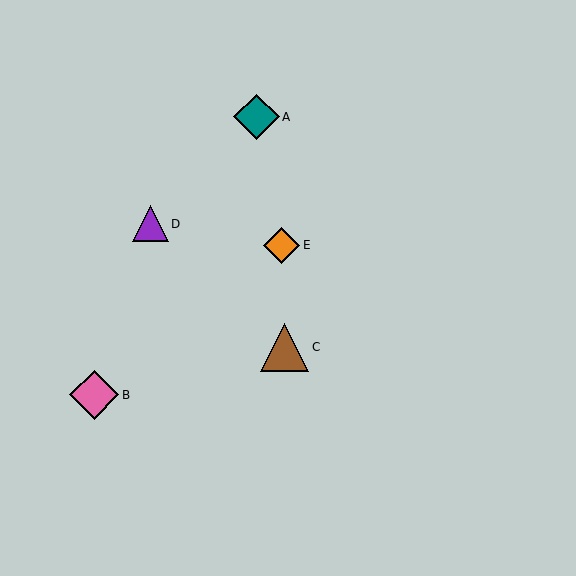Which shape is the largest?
The pink diamond (labeled B) is the largest.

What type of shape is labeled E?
Shape E is an orange diamond.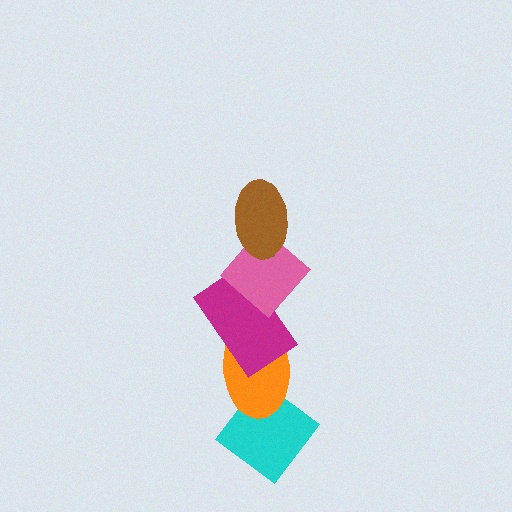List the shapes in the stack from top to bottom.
From top to bottom: the brown ellipse, the pink diamond, the magenta rectangle, the orange ellipse, the cyan diamond.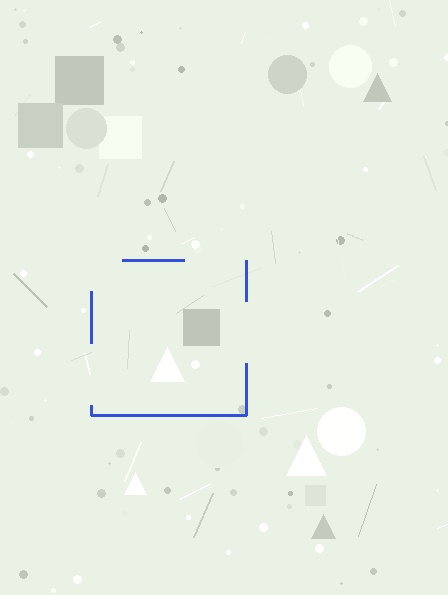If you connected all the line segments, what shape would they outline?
They would outline a square.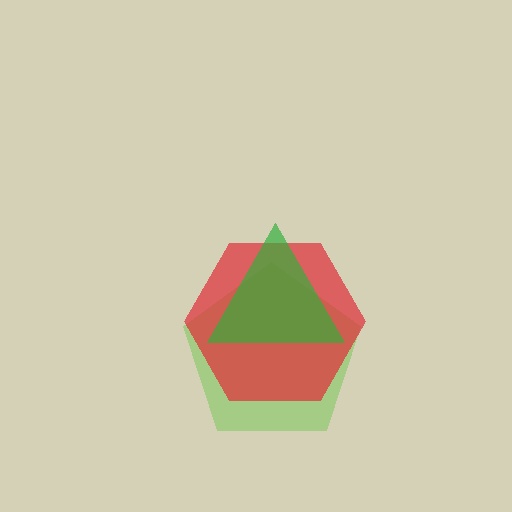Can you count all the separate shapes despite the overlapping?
Yes, there are 3 separate shapes.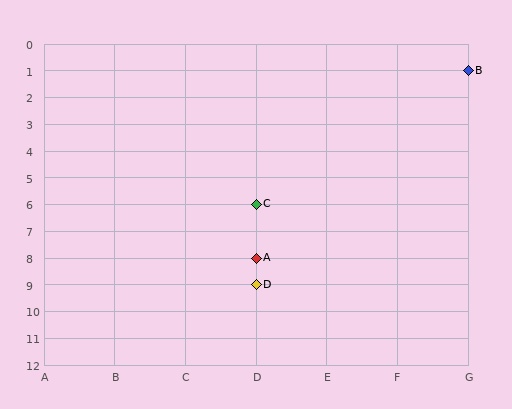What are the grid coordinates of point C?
Point C is at grid coordinates (D, 6).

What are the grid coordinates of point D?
Point D is at grid coordinates (D, 9).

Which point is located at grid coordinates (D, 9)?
Point D is at (D, 9).